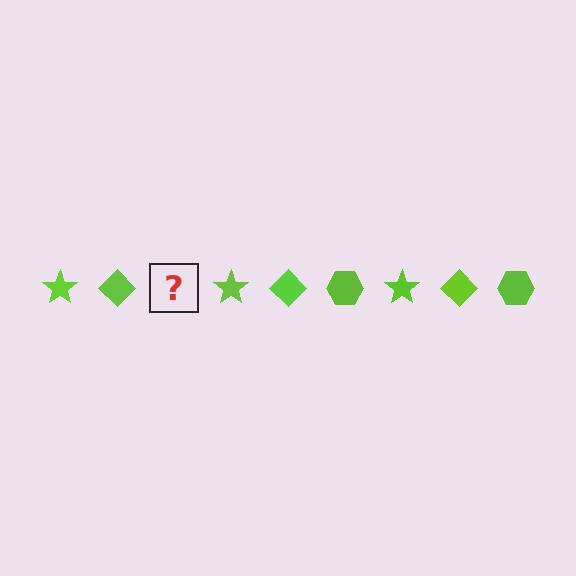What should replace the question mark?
The question mark should be replaced with a lime hexagon.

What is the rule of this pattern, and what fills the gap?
The rule is that the pattern cycles through star, diamond, hexagon shapes in lime. The gap should be filled with a lime hexagon.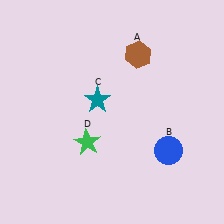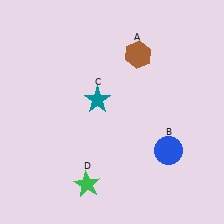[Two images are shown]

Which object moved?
The green star (D) moved down.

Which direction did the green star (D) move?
The green star (D) moved down.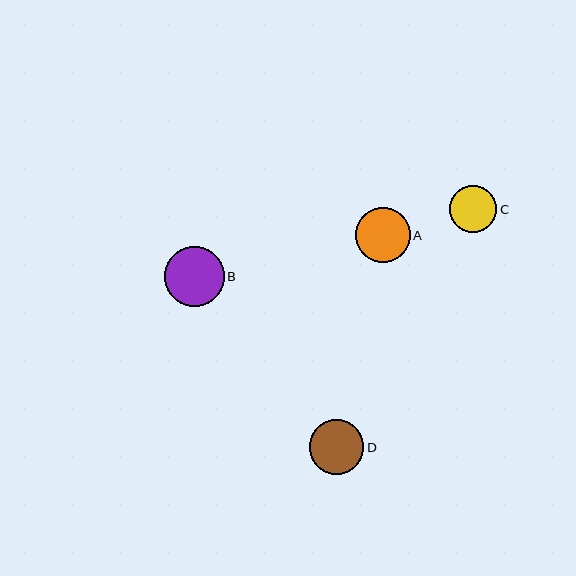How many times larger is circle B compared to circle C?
Circle B is approximately 1.3 times the size of circle C.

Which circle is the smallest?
Circle C is the smallest with a size of approximately 47 pixels.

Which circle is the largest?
Circle B is the largest with a size of approximately 60 pixels.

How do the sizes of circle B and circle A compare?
Circle B and circle A are approximately the same size.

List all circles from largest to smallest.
From largest to smallest: B, A, D, C.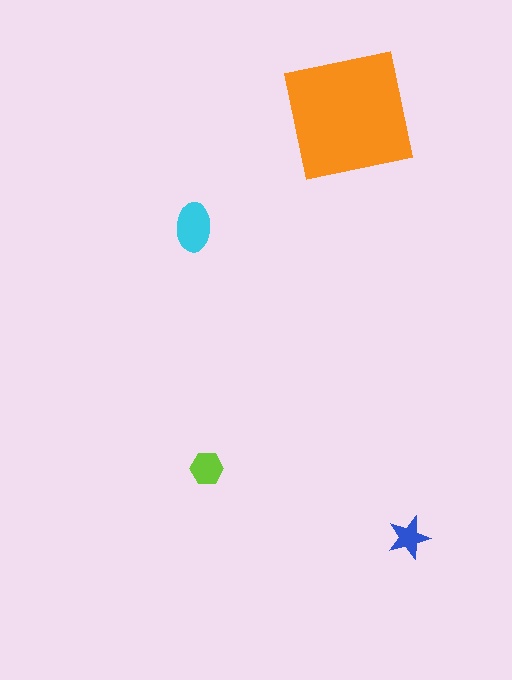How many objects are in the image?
There are 4 objects in the image.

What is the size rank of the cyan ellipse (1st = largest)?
2nd.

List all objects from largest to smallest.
The orange square, the cyan ellipse, the lime hexagon, the blue star.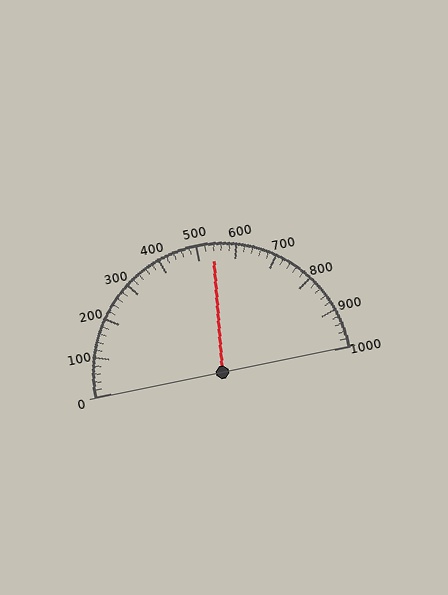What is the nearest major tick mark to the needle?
The nearest major tick mark is 500.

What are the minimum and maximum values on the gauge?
The gauge ranges from 0 to 1000.